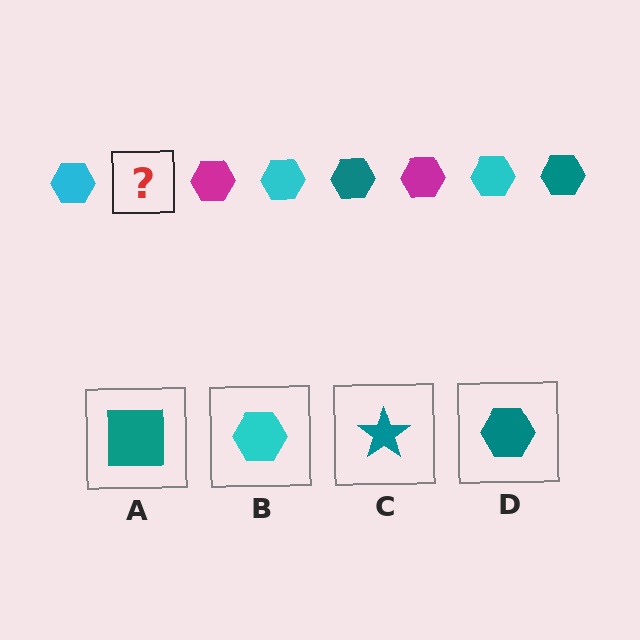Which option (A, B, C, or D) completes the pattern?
D.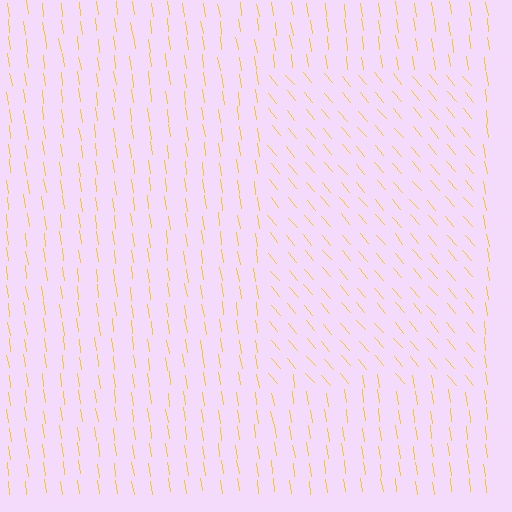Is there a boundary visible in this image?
Yes, there is a texture boundary formed by a change in line orientation.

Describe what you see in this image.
The image is filled with small yellow line segments. A rectangle region in the image has lines oriented differently from the surrounding lines, creating a visible texture boundary.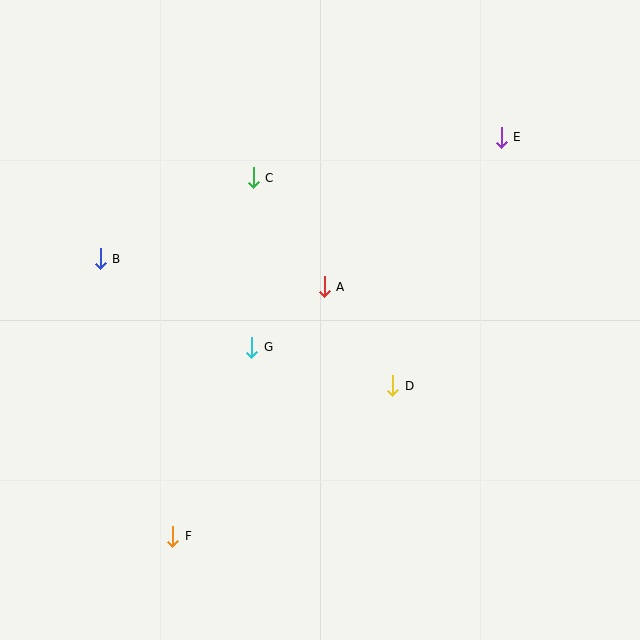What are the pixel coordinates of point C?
Point C is at (253, 178).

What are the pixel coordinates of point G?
Point G is at (252, 347).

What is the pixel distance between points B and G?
The distance between B and G is 175 pixels.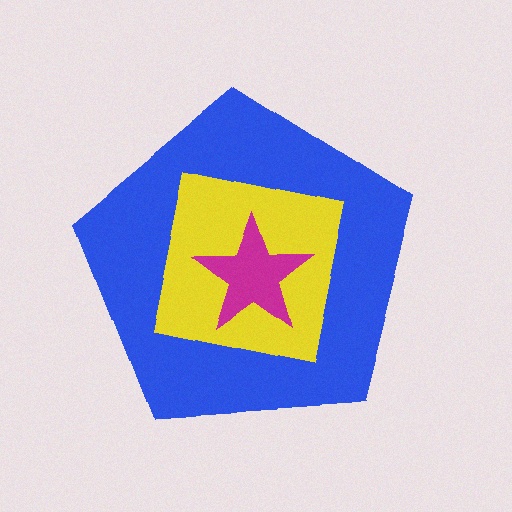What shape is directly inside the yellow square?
The magenta star.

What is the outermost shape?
The blue pentagon.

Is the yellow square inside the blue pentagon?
Yes.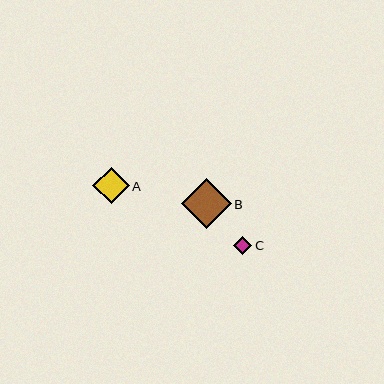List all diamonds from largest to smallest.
From largest to smallest: B, A, C.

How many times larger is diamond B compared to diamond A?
Diamond B is approximately 1.4 times the size of diamond A.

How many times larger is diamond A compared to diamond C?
Diamond A is approximately 2.0 times the size of diamond C.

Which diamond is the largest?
Diamond B is the largest with a size of approximately 50 pixels.